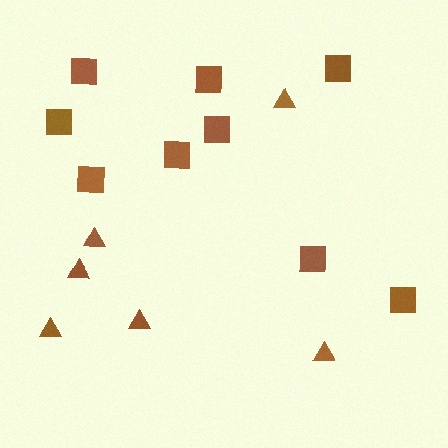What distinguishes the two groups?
There are 2 groups: one group of triangles (6) and one group of squares (9).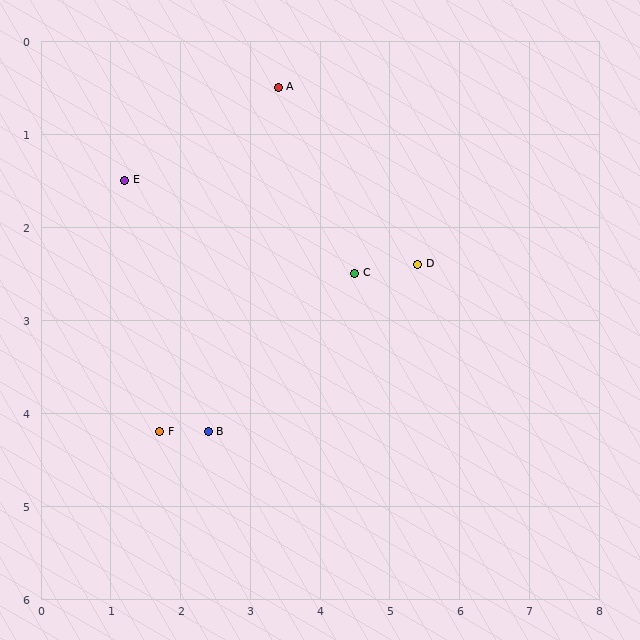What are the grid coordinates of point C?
Point C is at approximately (4.5, 2.5).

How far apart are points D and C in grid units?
Points D and C are about 0.9 grid units apart.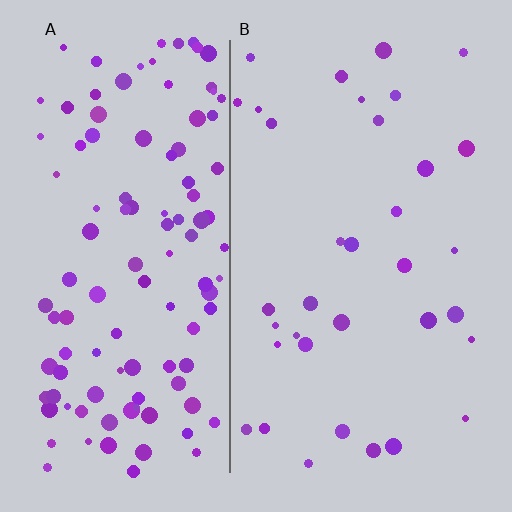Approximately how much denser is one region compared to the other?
Approximately 3.3× — region A over region B.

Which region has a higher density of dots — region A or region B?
A (the left).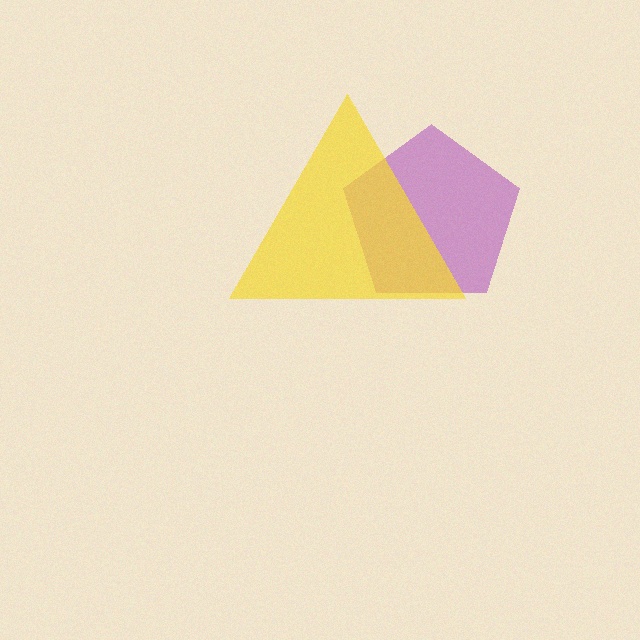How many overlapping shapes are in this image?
There are 2 overlapping shapes in the image.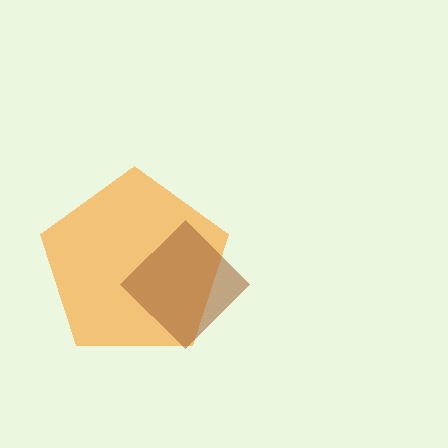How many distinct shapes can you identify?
There are 2 distinct shapes: an orange pentagon, a brown diamond.